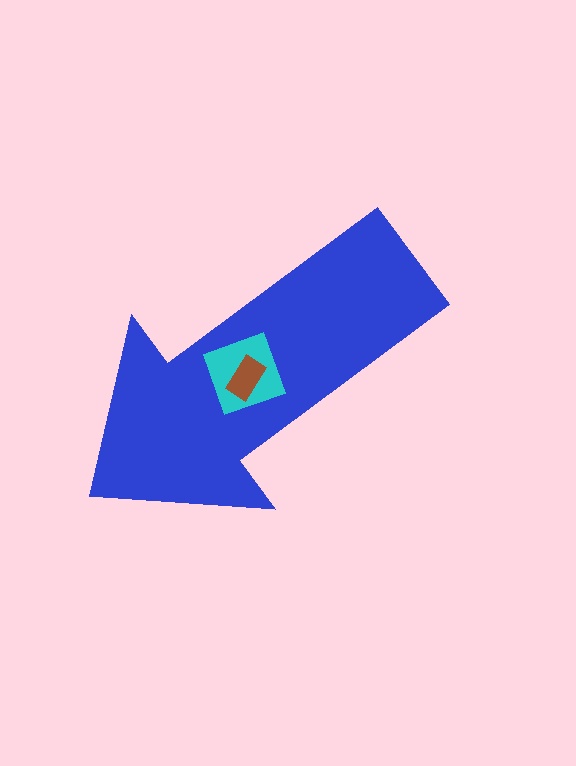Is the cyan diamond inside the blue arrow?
Yes.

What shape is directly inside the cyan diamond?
The brown rectangle.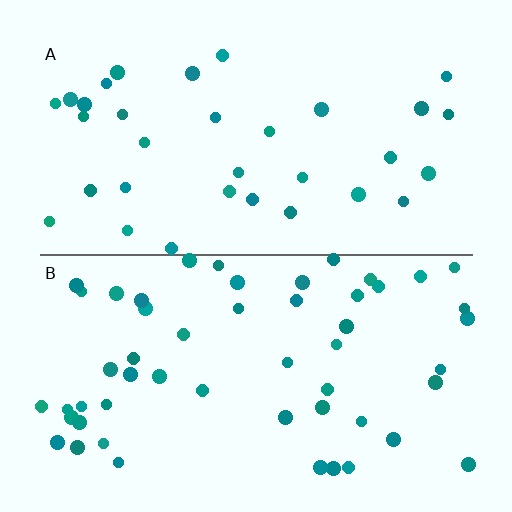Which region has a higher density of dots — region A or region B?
B (the bottom).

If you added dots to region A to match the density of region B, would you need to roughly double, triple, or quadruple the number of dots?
Approximately double.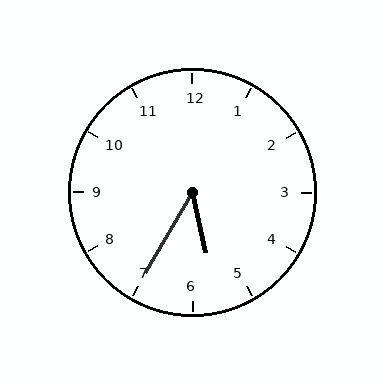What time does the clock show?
5:35.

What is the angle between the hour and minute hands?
Approximately 42 degrees.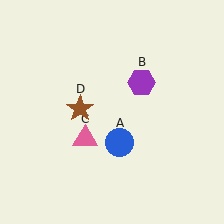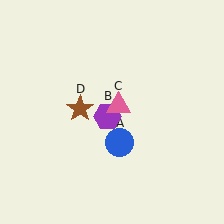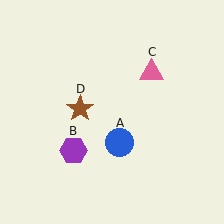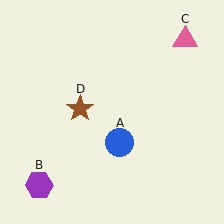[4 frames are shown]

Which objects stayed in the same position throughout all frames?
Blue circle (object A) and brown star (object D) remained stationary.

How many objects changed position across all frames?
2 objects changed position: purple hexagon (object B), pink triangle (object C).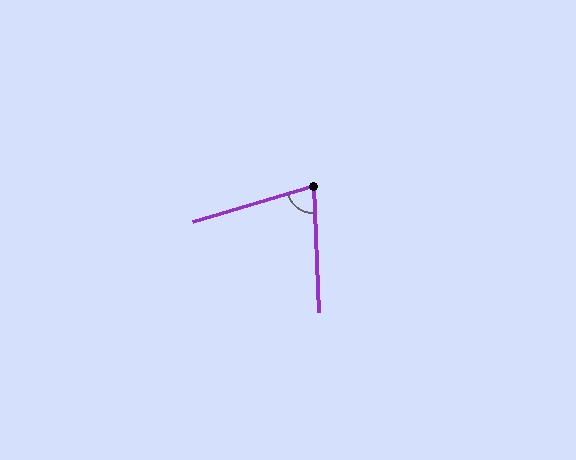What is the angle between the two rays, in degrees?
Approximately 76 degrees.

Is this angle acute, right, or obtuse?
It is acute.